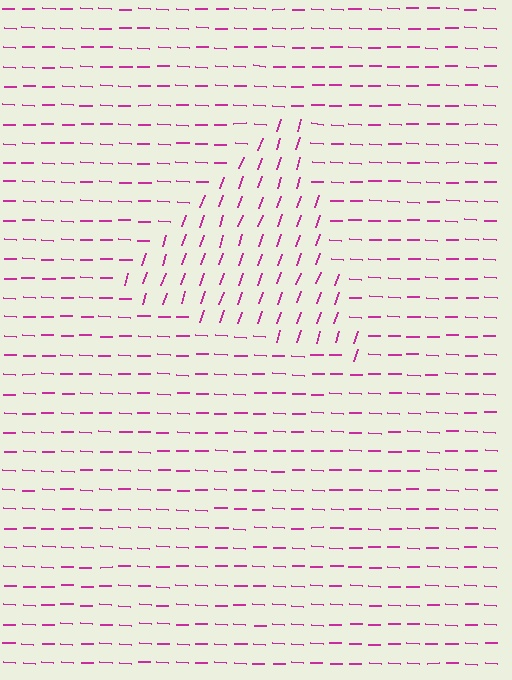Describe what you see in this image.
The image is filled with small magenta line segments. A triangle region in the image has lines oriented differently from the surrounding lines, creating a visible texture boundary.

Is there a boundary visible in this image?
Yes, there is a texture boundary formed by a change in line orientation.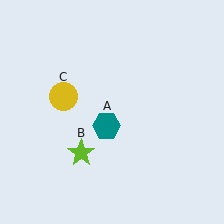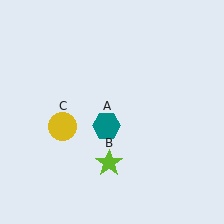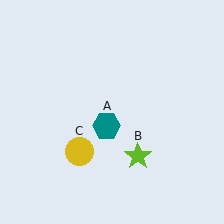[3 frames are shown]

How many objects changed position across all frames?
2 objects changed position: lime star (object B), yellow circle (object C).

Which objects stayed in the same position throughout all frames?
Teal hexagon (object A) remained stationary.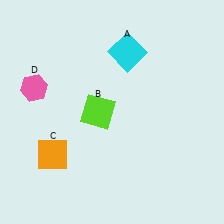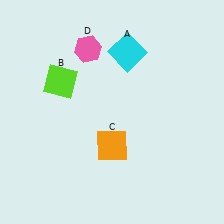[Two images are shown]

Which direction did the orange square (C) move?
The orange square (C) moved right.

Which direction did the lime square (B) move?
The lime square (B) moved left.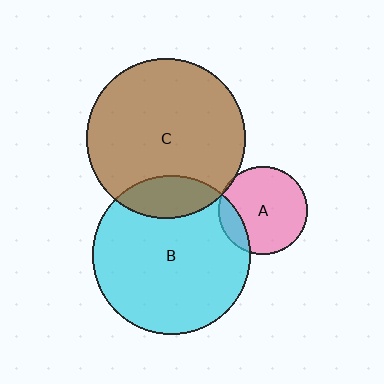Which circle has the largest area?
Circle C (brown).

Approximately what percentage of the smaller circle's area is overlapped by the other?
Approximately 15%.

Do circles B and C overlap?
Yes.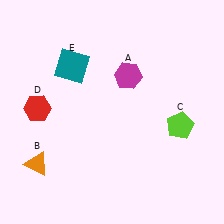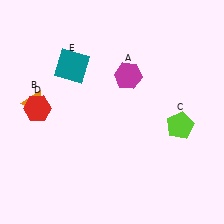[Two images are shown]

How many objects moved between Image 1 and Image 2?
1 object moved between the two images.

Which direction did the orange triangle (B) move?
The orange triangle (B) moved up.